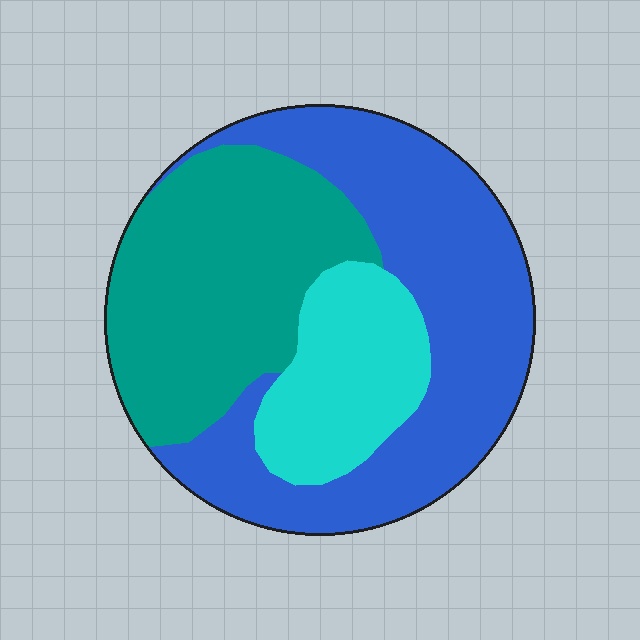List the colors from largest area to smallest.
From largest to smallest: blue, teal, cyan.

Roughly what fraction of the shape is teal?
Teal covers roughly 35% of the shape.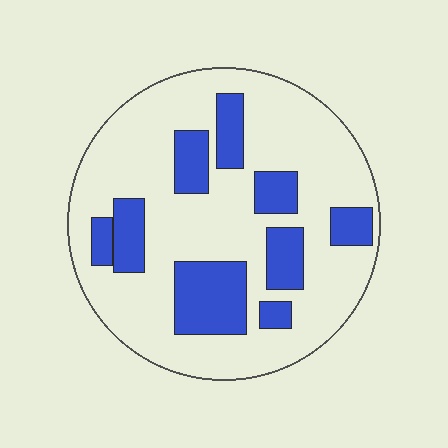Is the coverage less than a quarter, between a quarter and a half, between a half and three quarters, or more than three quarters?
Between a quarter and a half.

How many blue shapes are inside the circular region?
9.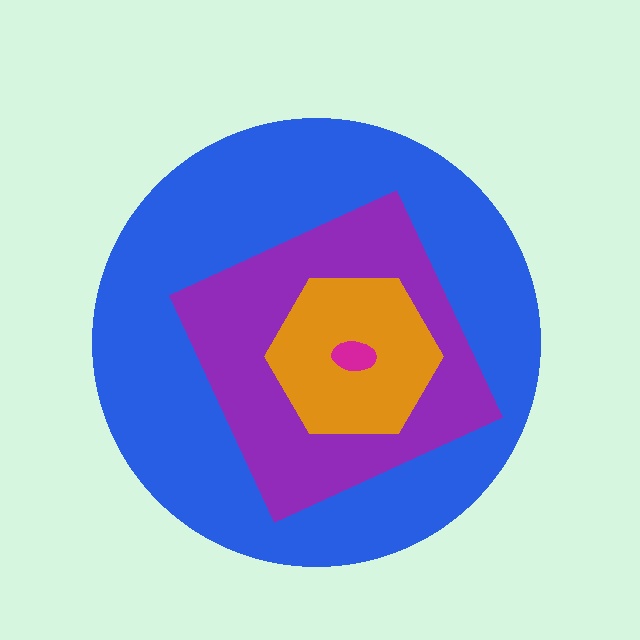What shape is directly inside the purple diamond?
The orange hexagon.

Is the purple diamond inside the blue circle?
Yes.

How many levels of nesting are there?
4.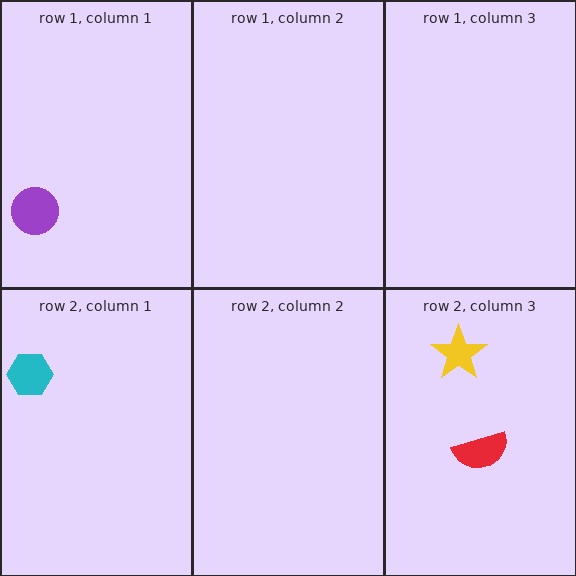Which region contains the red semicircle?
The row 2, column 3 region.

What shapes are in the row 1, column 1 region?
The purple circle.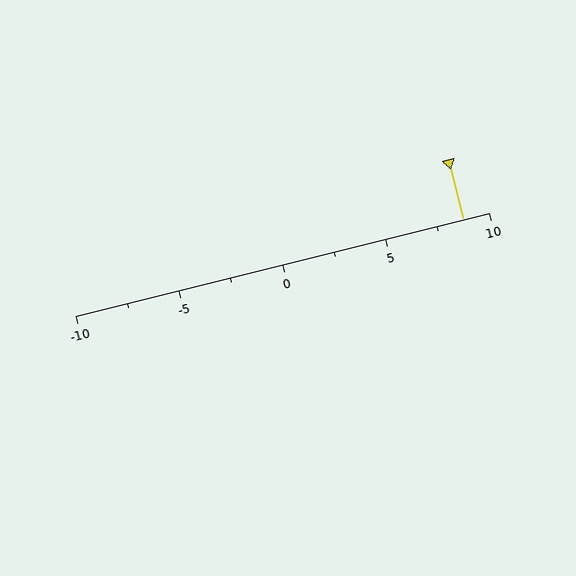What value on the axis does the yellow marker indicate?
The marker indicates approximately 8.8.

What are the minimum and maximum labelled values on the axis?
The axis runs from -10 to 10.